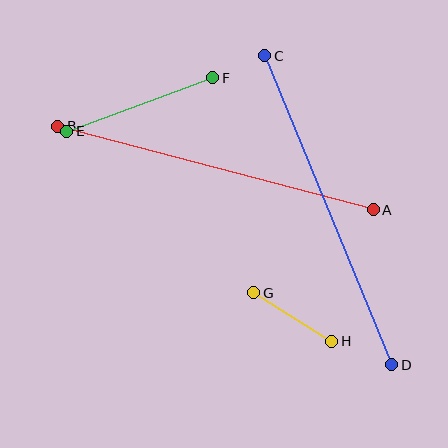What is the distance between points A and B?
The distance is approximately 327 pixels.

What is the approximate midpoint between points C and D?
The midpoint is at approximately (328, 210) pixels.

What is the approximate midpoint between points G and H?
The midpoint is at approximately (293, 317) pixels.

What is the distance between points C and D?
The distance is approximately 334 pixels.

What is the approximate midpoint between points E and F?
The midpoint is at approximately (140, 104) pixels.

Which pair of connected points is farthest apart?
Points C and D are farthest apart.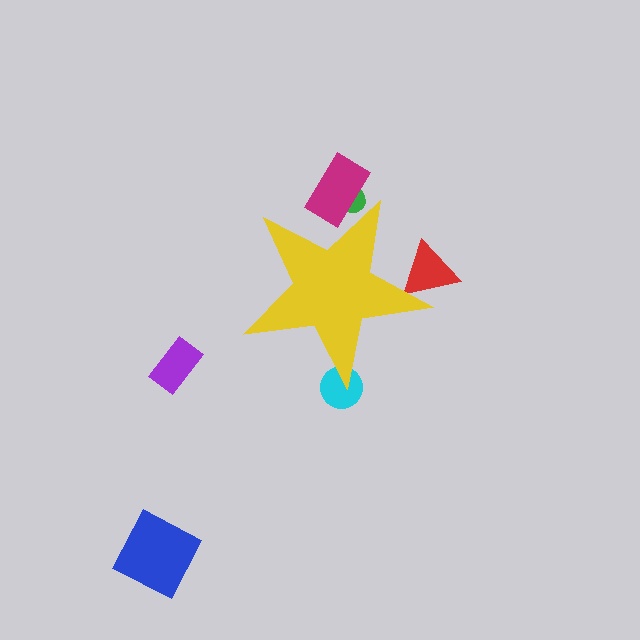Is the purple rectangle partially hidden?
No, the purple rectangle is fully visible.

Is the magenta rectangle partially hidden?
Yes, the magenta rectangle is partially hidden behind the yellow star.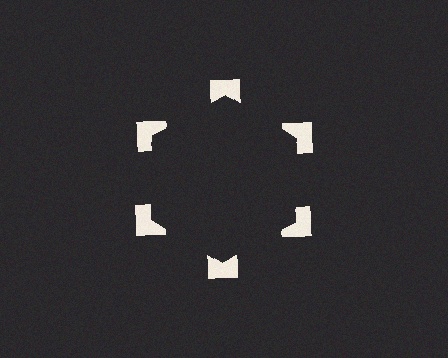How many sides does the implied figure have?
6 sides.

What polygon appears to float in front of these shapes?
An illusory hexagon — its edges are inferred from the aligned wedge cuts in the notched squares, not physically drawn.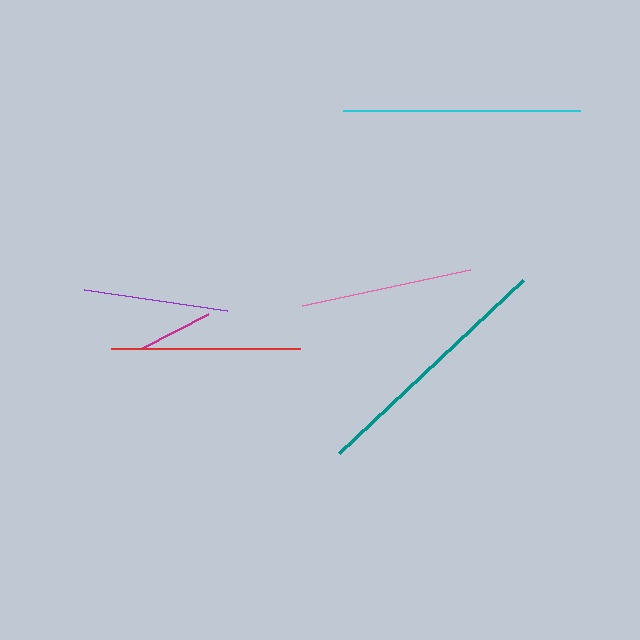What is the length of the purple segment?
The purple segment is approximately 145 pixels long.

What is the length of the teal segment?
The teal segment is approximately 252 pixels long.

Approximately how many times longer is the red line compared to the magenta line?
The red line is approximately 2.5 times the length of the magenta line.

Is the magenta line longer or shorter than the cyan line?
The cyan line is longer than the magenta line.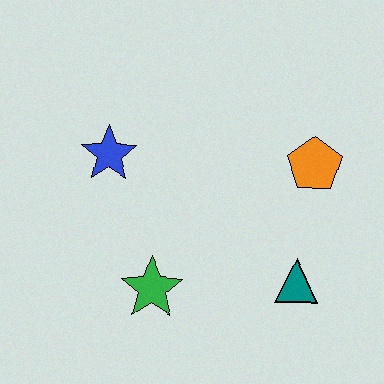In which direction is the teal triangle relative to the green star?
The teal triangle is to the right of the green star.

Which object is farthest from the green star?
The orange pentagon is farthest from the green star.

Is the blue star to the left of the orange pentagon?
Yes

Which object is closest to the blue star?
The green star is closest to the blue star.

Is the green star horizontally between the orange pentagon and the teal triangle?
No